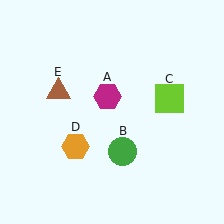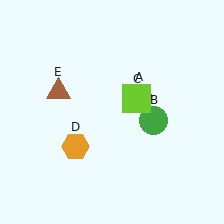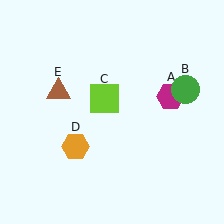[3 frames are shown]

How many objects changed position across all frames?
3 objects changed position: magenta hexagon (object A), green circle (object B), lime square (object C).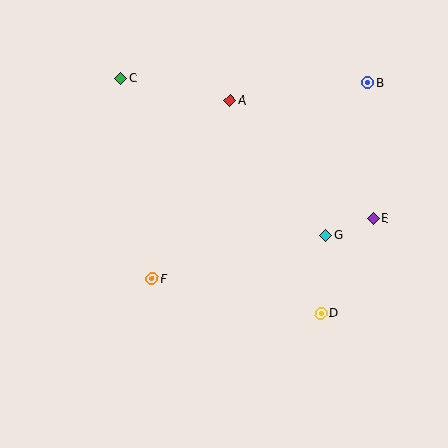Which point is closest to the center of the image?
Point F at (152, 279) is closest to the center.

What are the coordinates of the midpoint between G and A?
The midpoint between G and A is at (278, 168).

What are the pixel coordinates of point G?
Point G is at (326, 235).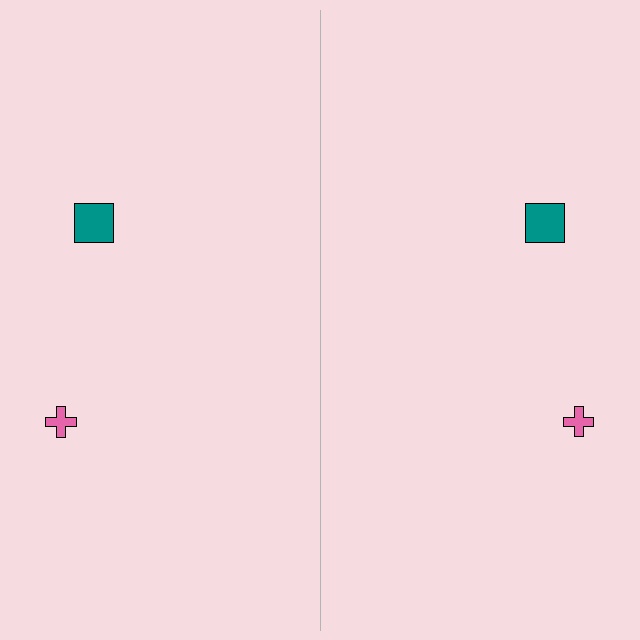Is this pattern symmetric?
Yes, this pattern has bilateral (reflection) symmetry.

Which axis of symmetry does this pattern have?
The pattern has a vertical axis of symmetry running through the center of the image.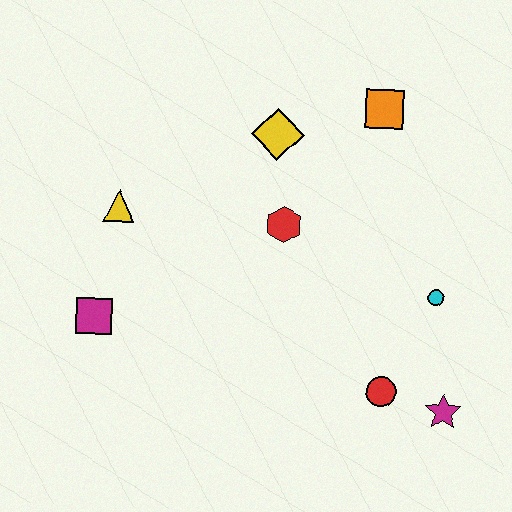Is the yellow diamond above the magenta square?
Yes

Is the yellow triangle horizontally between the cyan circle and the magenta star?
No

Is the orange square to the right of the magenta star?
No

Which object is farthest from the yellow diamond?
The magenta star is farthest from the yellow diamond.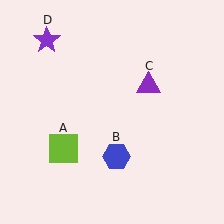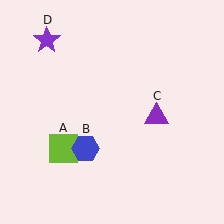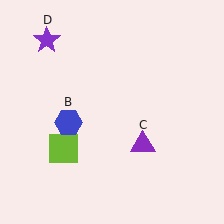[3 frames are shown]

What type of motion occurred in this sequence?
The blue hexagon (object B), purple triangle (object C) rotated clockwise around the center of the scene.